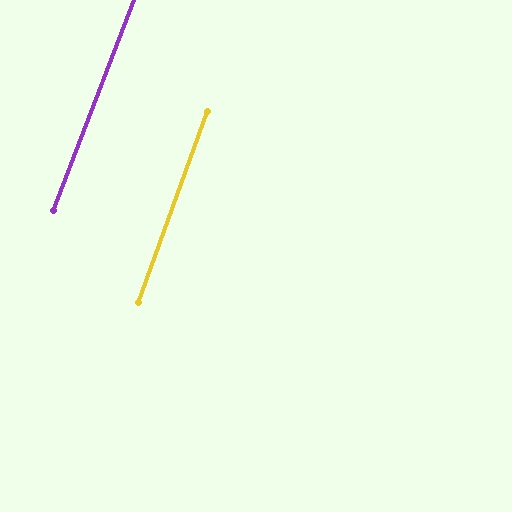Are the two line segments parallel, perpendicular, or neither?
Parallel — their directions differ by only 1.2°.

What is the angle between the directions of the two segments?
Approximately 1 degree.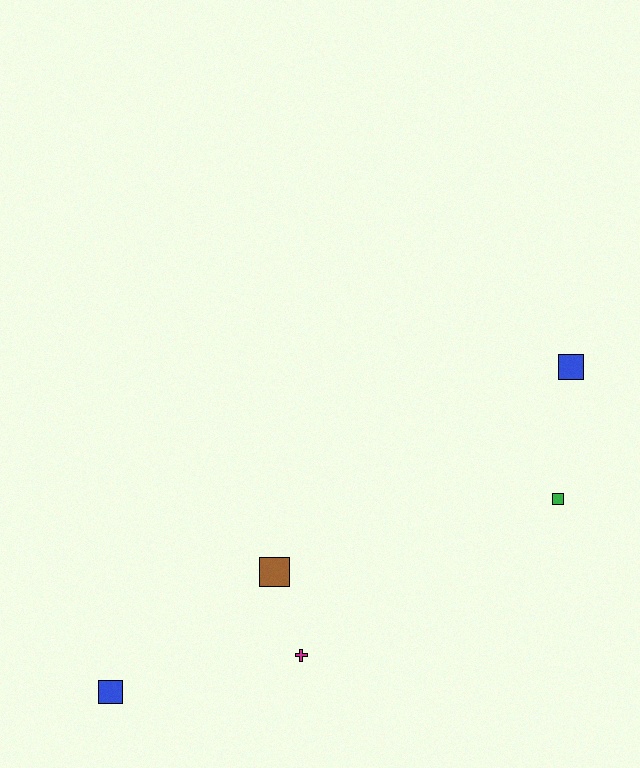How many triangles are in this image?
There are no triangles.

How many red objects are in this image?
There are no red objects.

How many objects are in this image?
There are 5 objects.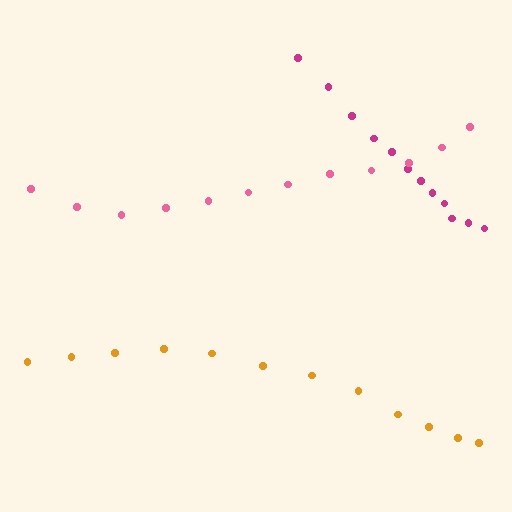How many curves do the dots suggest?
There are 3 distinct paths.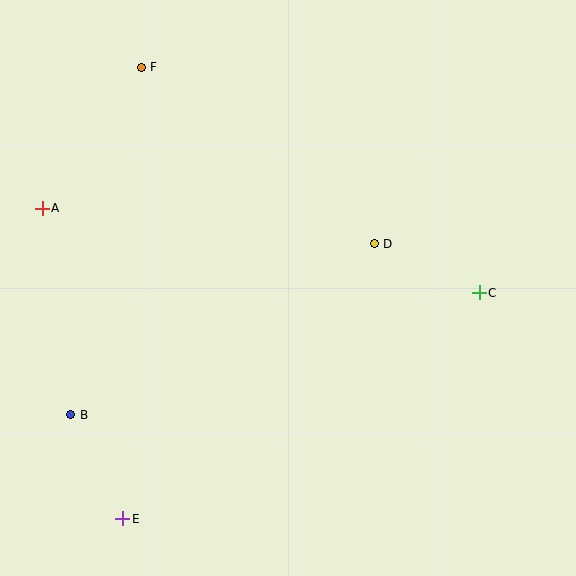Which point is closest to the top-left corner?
Point F is closest to the top-left corner.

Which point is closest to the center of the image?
Point D at (374, 244) is closest to the center.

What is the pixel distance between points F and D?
The distance between F and D is 292 pixels.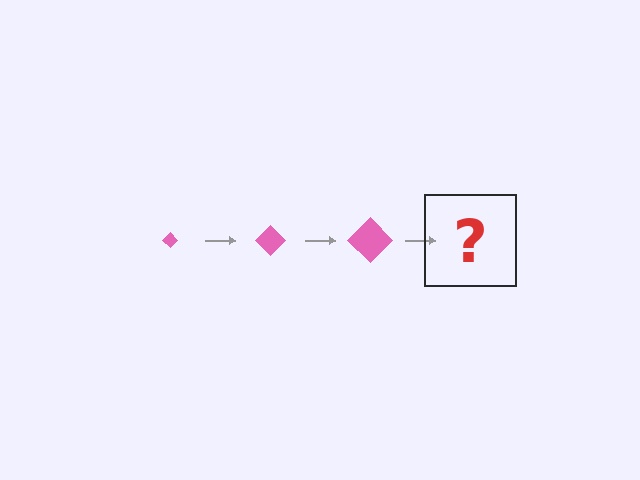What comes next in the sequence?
The next element should be a pink diamond, larger than the previous one.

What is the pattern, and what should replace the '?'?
The pattern is that the diamond gets progressively larger each step. The '?' should be a pink diamond, larger than the previous one.